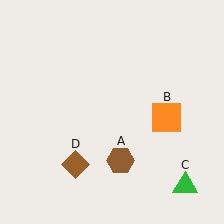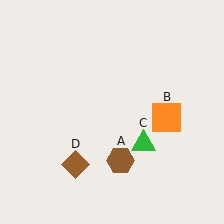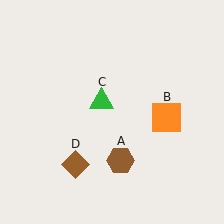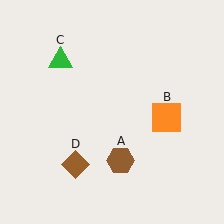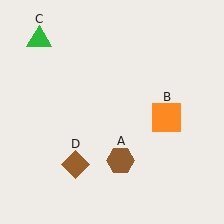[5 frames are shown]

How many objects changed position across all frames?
1 object changed position: green triangle (object C).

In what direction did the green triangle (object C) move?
The green triangle (object C) moved up and to the left.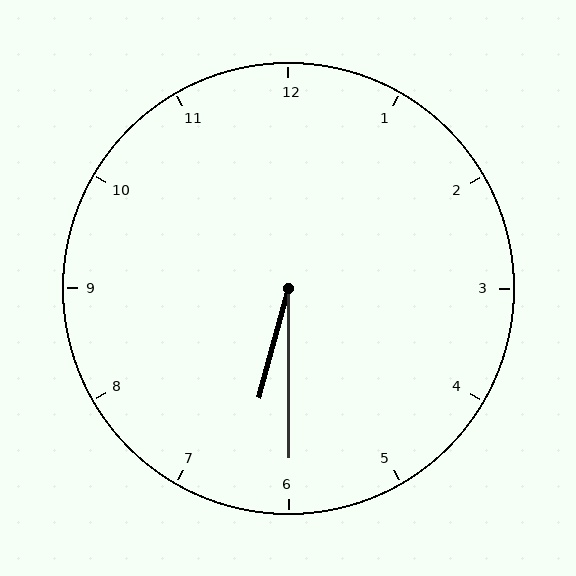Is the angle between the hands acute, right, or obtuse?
It is acute.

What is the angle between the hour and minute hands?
Approximately 15 degrees.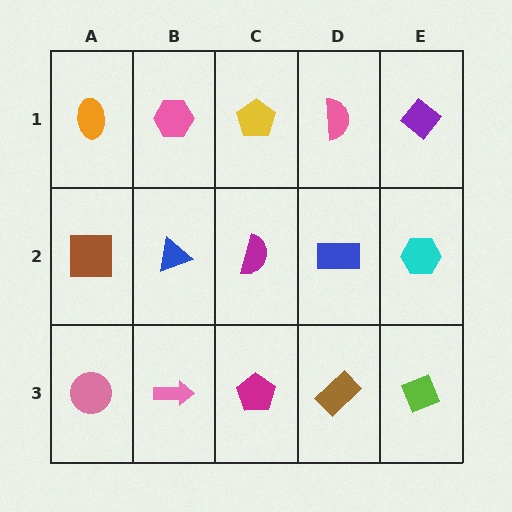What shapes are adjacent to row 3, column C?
A magenta semicircle (row 2, column C), a pink arrow (row 3, column B), a brown rectangle (row 3, column D).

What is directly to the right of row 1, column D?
A purple diamond.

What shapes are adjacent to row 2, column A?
An orange ellipse (row 1, column A), a pink circle (row 3, column A), a blue triangle (row 2, column B).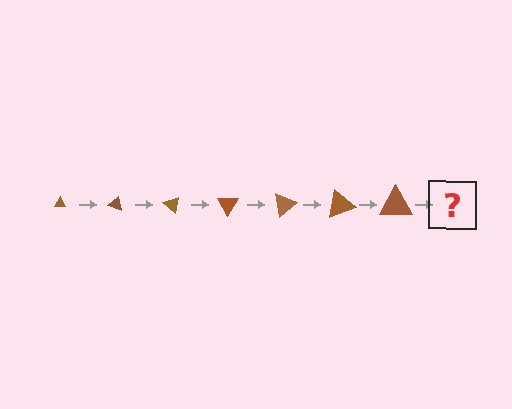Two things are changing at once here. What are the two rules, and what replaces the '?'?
The two rules are that the triangle grows larger each step and it rotates 20 degrees each step. The '?' should be a triangle, larger than the previous one and rotated 140 degrees from the start.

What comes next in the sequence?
The next element should be a triangle, larger than the previous one and rotated 140 degrees from the start.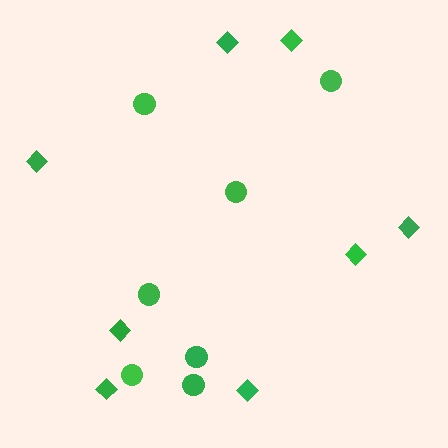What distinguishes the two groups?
There are 2 groups: one group of circles (7) and one group of diamonds (8).